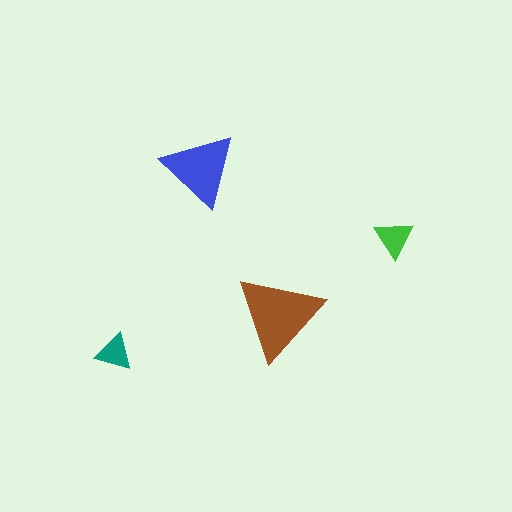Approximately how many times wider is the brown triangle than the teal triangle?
About 2.5 times wider.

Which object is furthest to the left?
The teal triangle is leftmost.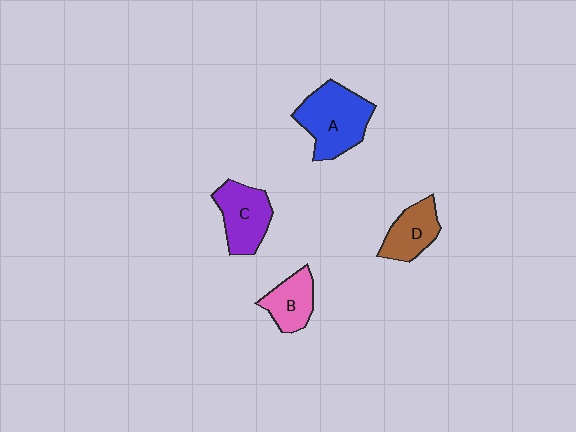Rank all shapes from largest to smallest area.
From largest to smallest: A (blue), C (purple), D (brown), B (pink).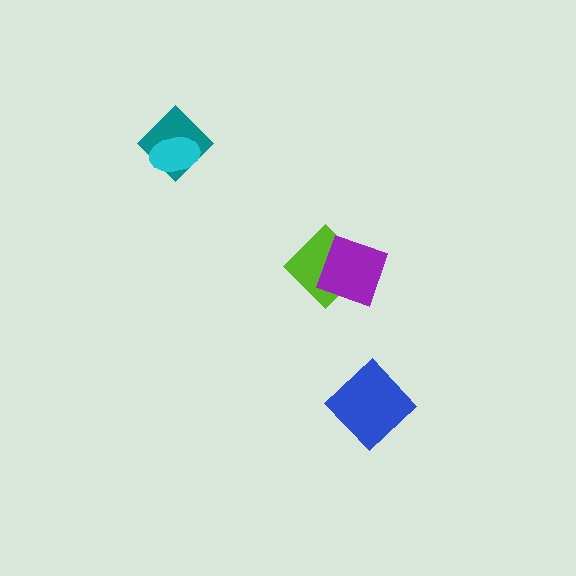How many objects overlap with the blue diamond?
0 objects overlap with the blue diamond.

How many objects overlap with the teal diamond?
1 object overlaps with the teal diamond.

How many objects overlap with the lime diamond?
1 object overlaps with the lime diamond.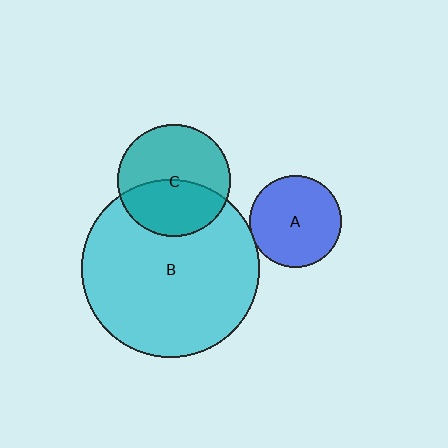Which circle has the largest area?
Circle B (cyan).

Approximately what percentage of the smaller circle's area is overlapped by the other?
Approximately 45%.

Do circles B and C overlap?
Yes.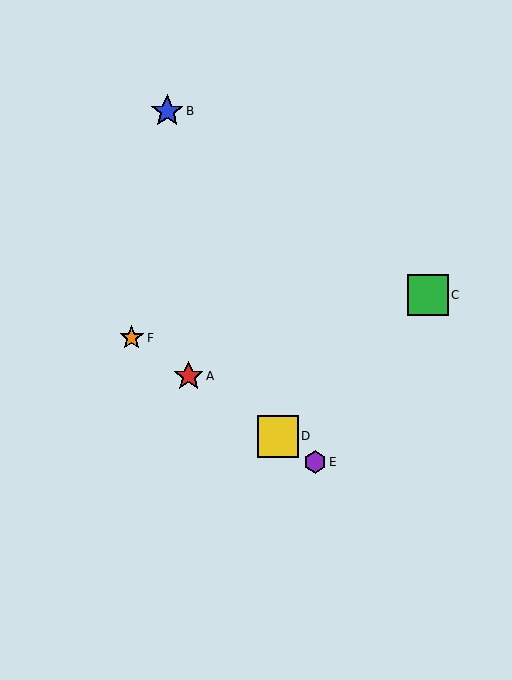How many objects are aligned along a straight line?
4 objects (A, D, E, F) are aligned along a straight line.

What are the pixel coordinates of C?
Object C is at (428, 295).